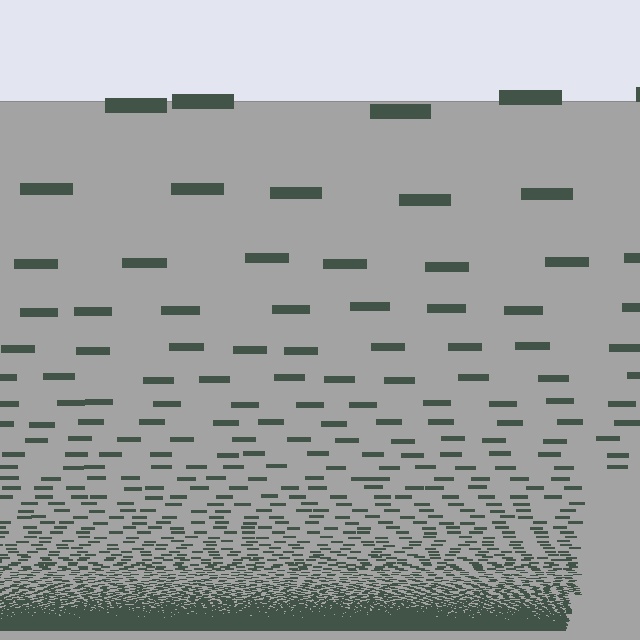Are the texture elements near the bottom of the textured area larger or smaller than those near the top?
Smaller. The gradient is inverted — elements near the bottom are smaller and denser.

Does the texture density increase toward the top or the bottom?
Density increases toward the bottom.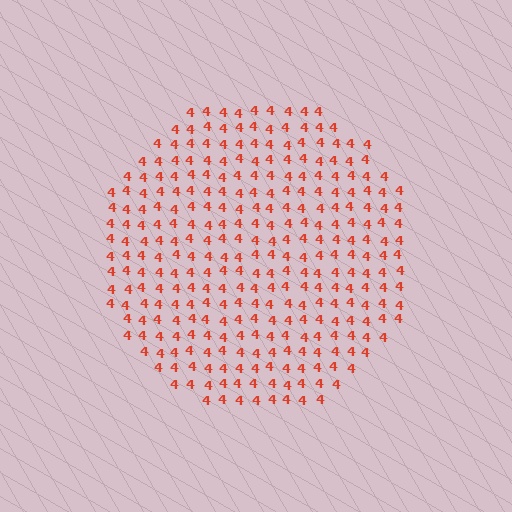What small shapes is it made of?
It is made of small digit 4's.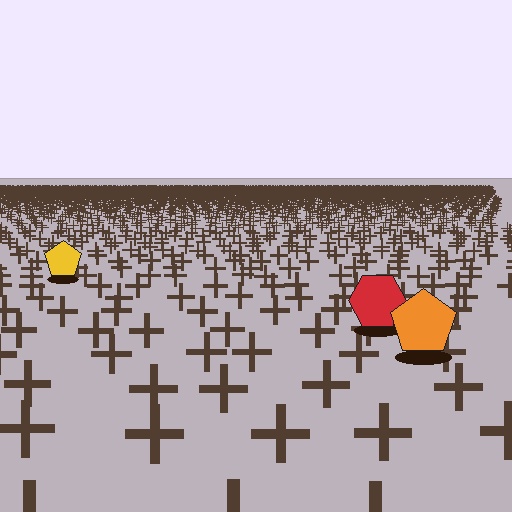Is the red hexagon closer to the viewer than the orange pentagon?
No. The orange pentagon is closer — you can tell from the texture gradient: the ground texture is coarser near it.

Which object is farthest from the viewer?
The yellow pentagon is farthest from the viewer. It appears smaller and the ground texture around it is denser.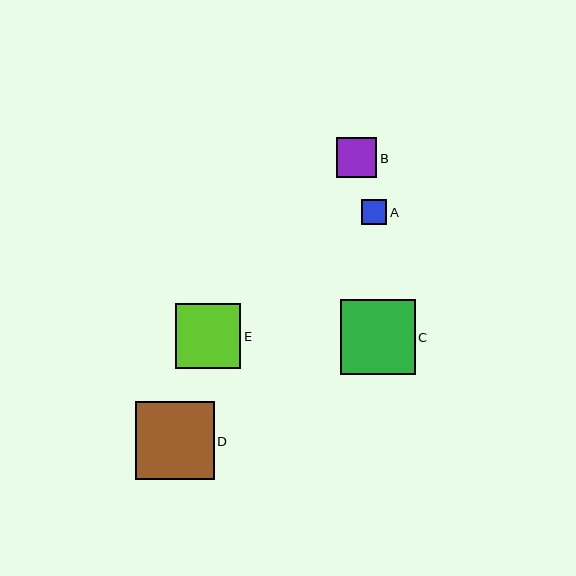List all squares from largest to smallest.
From largest to smallest: D, C, E, B, A.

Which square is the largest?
Square D is the largest with a size of approximately 78 pixels.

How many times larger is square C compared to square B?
Square C is approximately 1.9 times the size of square B.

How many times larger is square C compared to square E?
Square C is approximately 1.1 times the size of square E.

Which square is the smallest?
Square A is the smallest with a size of approximately 25 pixels.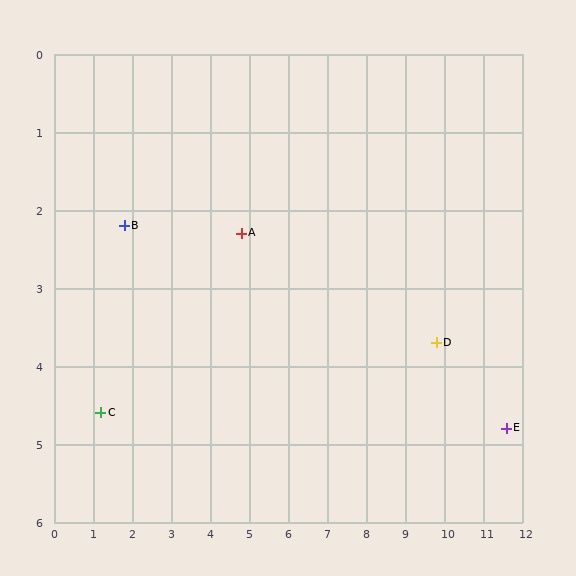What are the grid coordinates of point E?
Point E is at approximately (11.6, 4.8).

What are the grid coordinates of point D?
Point D is at approximately (9.8, 3.7).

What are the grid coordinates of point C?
Point C is at approximately (1.2, 4.6).